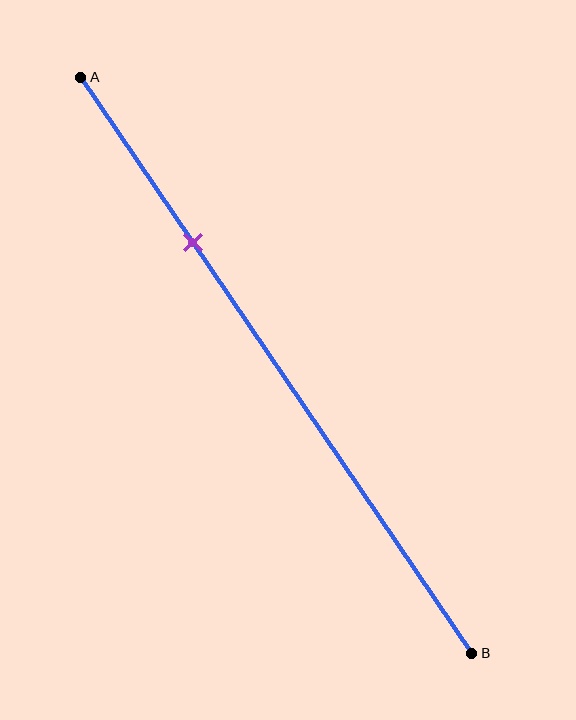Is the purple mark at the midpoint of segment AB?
No, the mark is at about 30% from A, not at the 50% midpoint.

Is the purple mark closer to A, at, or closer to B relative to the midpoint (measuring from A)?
The purple mark is closer to point A than the midpoint of segment AB.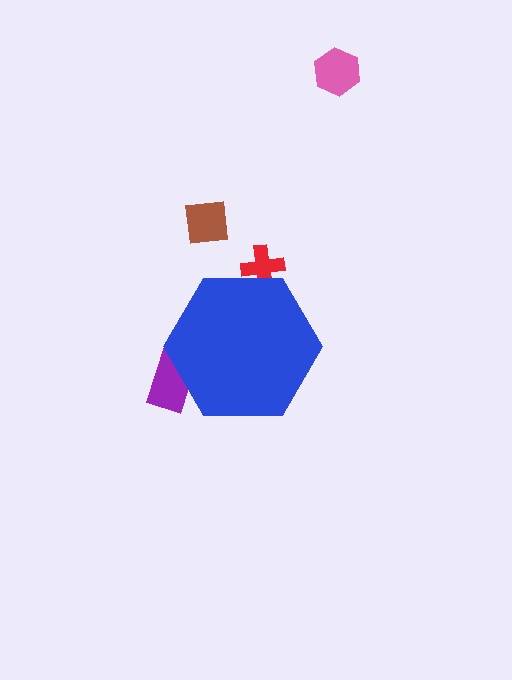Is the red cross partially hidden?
Yes, the red cross is partially hidden behind the blue hexagon.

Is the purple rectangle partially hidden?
Yes, the purple rectangle is partially hidden behind the blue hexagon.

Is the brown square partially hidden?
No, the brown square is fully visible.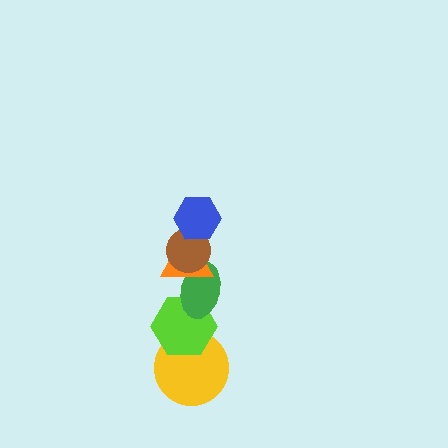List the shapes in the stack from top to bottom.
From top to bottom: the blue hexagon, the brown circle, the orange triangle, the green ellipse, the lime hexagon, the yellow circle.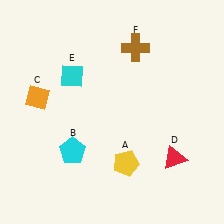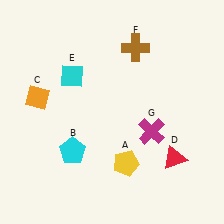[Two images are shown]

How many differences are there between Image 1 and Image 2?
There is 1 difference between the two images.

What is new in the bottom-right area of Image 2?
A magenta cross (G) was added in the bottom-right area of Image 2.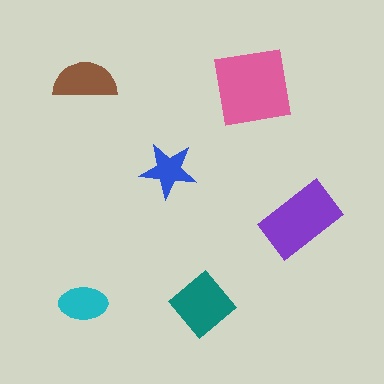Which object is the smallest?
The blue star.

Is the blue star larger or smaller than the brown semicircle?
Smaller.